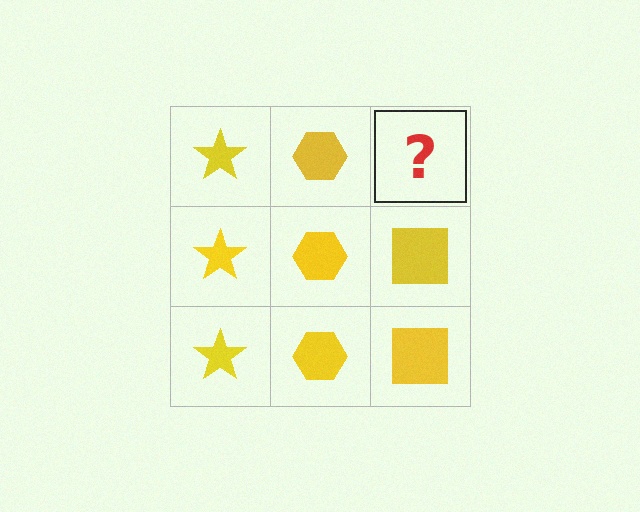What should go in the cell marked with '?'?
The missing cell should contain a yellow square.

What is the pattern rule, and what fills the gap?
The rule is that each column has a consistent shape. The gap should be filled with a yellow square.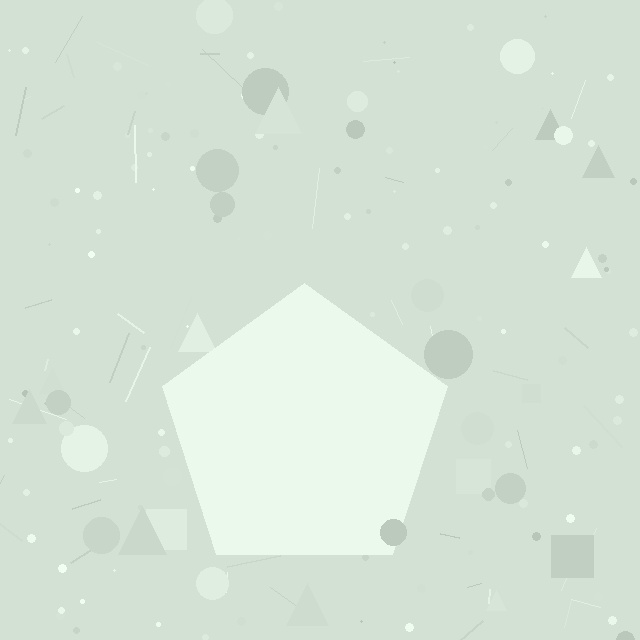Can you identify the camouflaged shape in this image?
The camouflaged shape is a pentagon.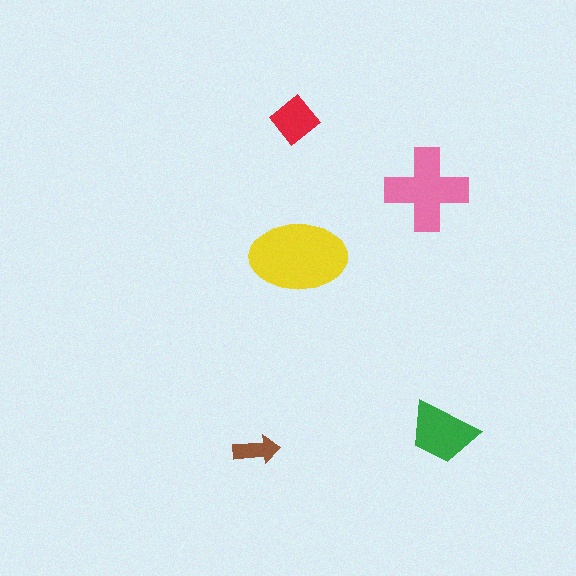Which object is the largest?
The yellow ellipse.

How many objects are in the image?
There are 5 objects in the image.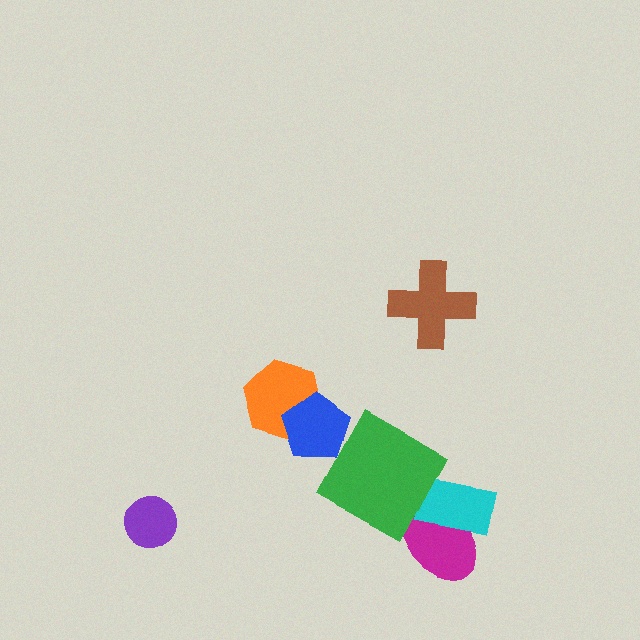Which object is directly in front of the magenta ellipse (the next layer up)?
The cyan rectangle is directly in front of the magenta ellipse.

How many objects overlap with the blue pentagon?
1 object overlaps with the blue pentagon.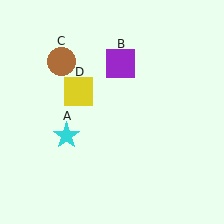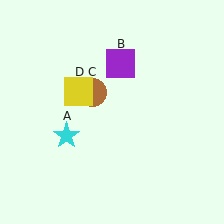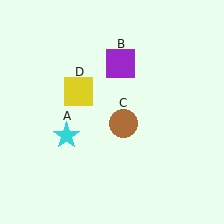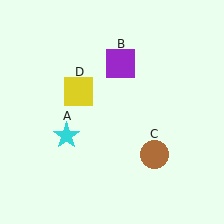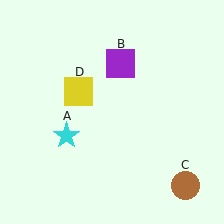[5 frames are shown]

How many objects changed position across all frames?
1 object changed position: brown circle (object C).